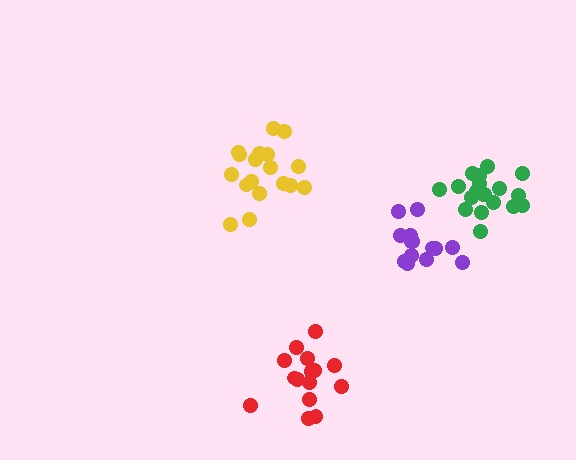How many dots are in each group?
Group 1: 18 dots, Group 2: 14 dots, Group 3: 20 dots, Group 4: 15 dots (67 total).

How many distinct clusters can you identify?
There are 4 distinct clusters.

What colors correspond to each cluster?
The clusters are colored: yellow, purple, green, red.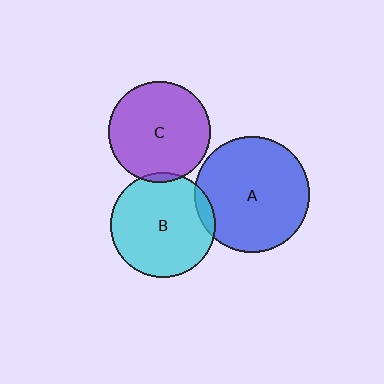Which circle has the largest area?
Circle A (blue).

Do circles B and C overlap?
Yes.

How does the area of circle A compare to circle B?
Approximately 1.2 times.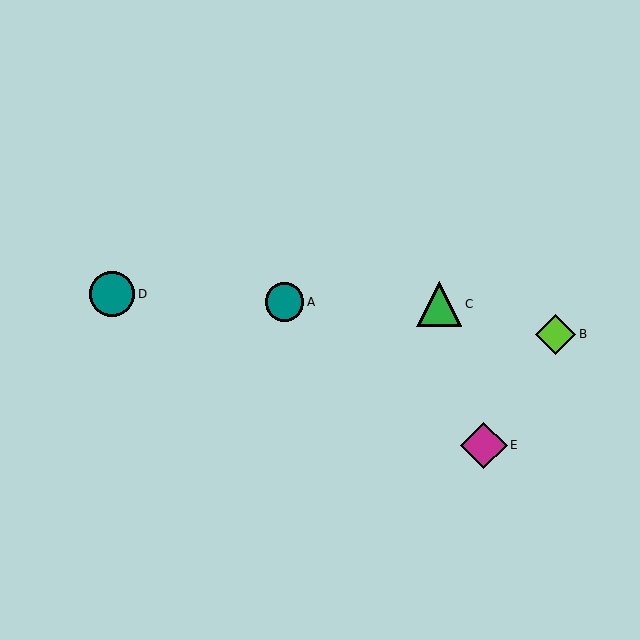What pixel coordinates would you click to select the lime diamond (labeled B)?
Click at (556, 334) to select the lime diamond B.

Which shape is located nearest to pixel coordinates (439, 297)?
The green triangle (labeled C) at (439, 304) is nearest to that location.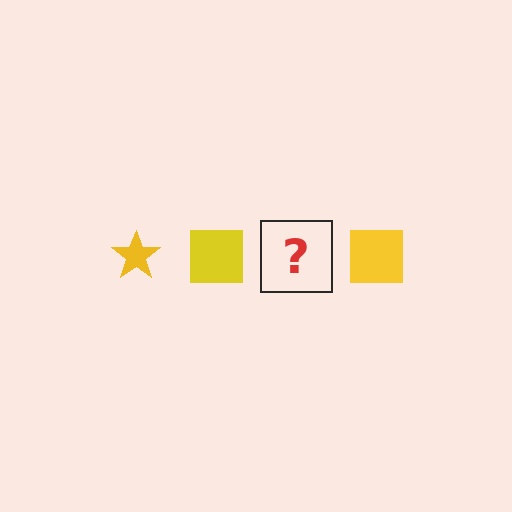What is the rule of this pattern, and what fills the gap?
The rule is that the pattern cycles through star, square shapes in yellow. The gap should be filled with a yellow star.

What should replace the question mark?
The question mark should be replaced with a yellow star.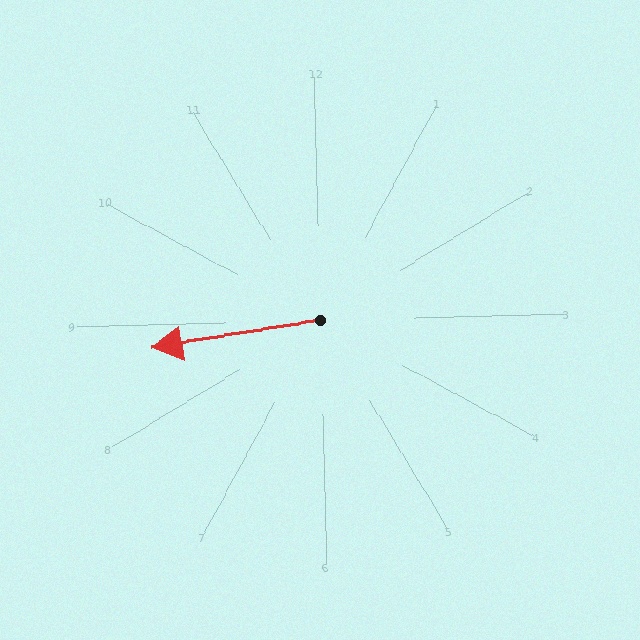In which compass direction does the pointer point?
West.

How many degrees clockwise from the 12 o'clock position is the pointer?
Approximately 262 degrees.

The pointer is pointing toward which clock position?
Roughly 9 o'clock.